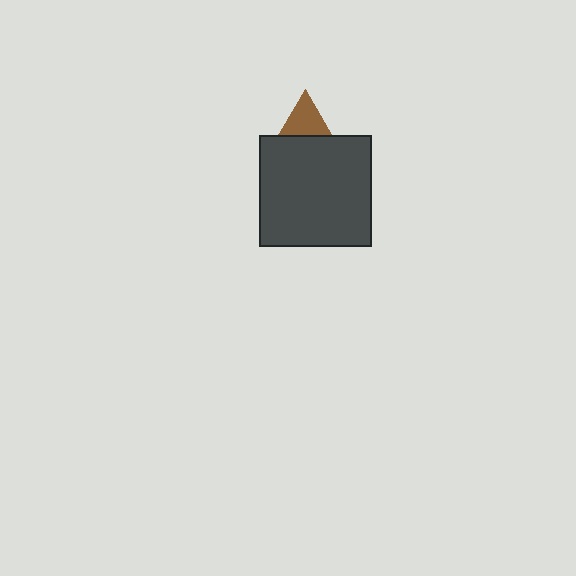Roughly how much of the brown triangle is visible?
A small part of it is visible (roughly 35%).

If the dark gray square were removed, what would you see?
You would see the complete brown triangle.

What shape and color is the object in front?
The object in front is a dark gray square.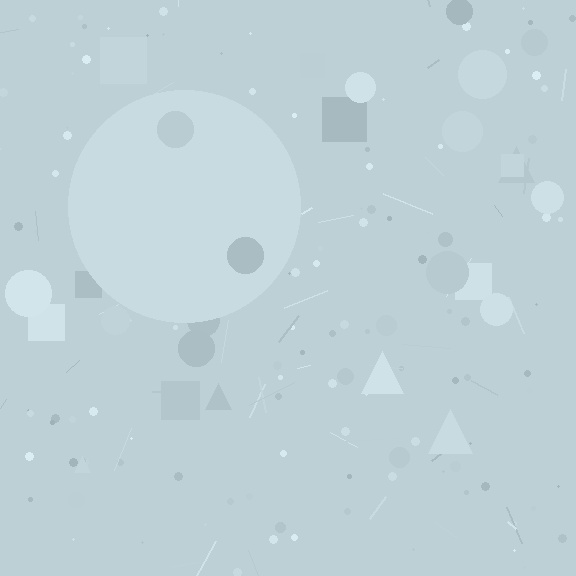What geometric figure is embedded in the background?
A circle is embedded in the background.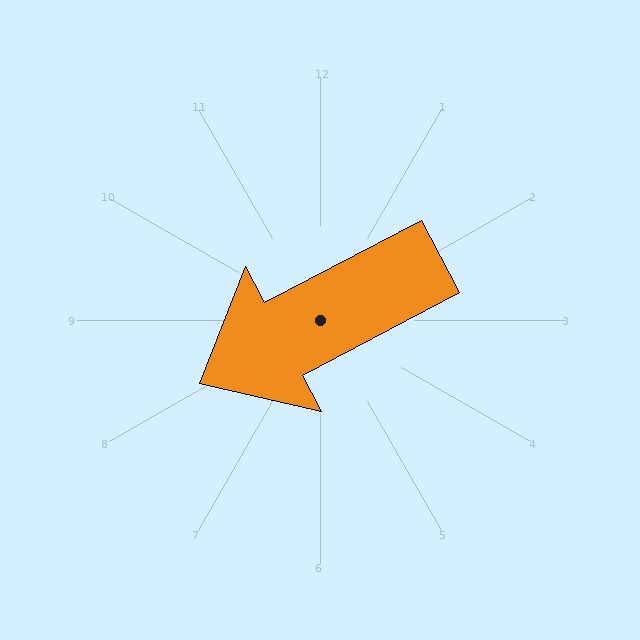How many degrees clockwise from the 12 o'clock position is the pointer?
Approximately 242 degrees.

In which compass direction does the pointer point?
Southwest.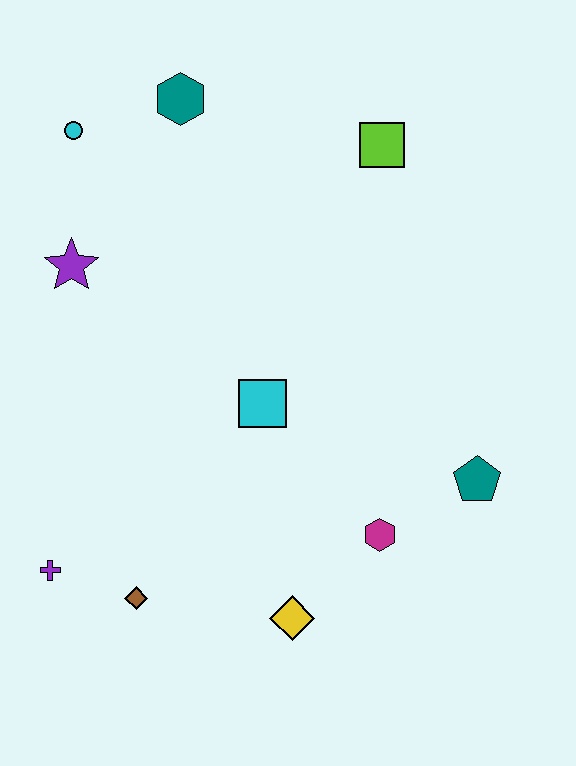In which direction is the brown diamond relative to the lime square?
The brown diamond is below the lime square.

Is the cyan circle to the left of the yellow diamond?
Yes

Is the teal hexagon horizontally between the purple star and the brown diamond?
No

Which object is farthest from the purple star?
The teal pentagon is farthest from the purple star.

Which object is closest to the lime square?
The teal hexagon is closest to the lime square.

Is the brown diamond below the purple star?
Yes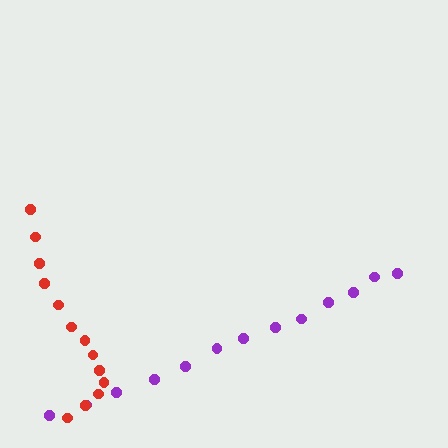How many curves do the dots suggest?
There are 2 distinct paths.